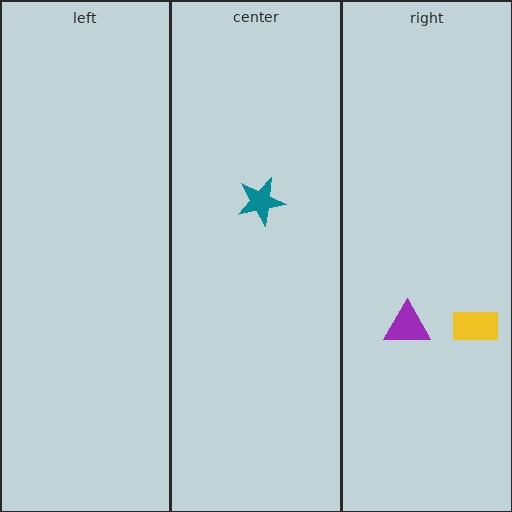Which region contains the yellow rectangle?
The right region.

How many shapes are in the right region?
2.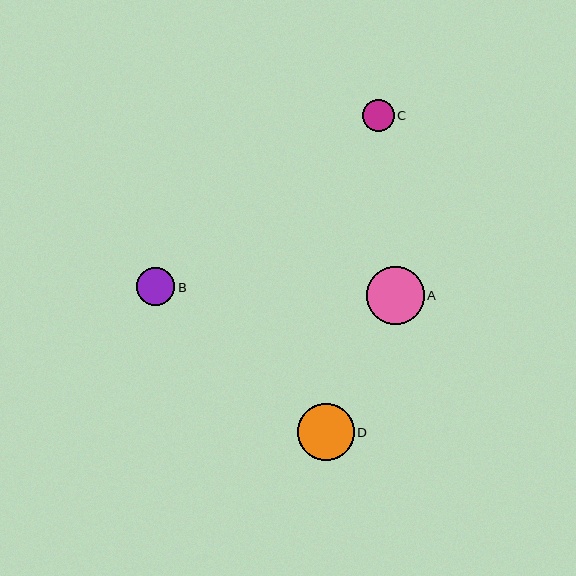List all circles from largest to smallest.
From largest to smallest: A, D, B, C.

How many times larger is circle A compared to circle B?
Circle A is approximately 1.5 times the size of circle B.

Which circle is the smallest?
Circle C is the smallest with a size of approximately 32 pixels.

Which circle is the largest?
Circle A is the largest with a size of approximately 58 pixels.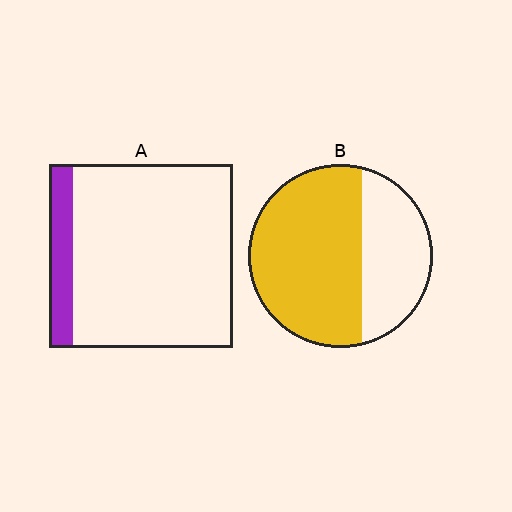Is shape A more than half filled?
No.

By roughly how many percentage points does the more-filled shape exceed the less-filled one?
By roughly 50 percentage points (B over A).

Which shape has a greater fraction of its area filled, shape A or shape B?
Shape B.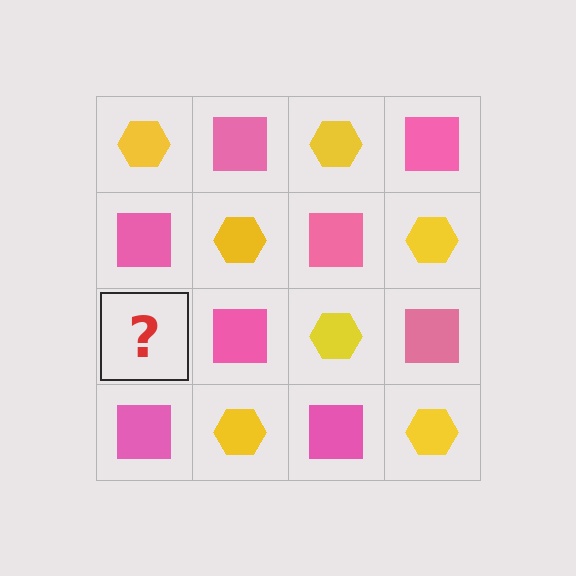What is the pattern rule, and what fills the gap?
The rule is that it alternates yellow hexagon and pink square in a checkerboard pattern. The gap should be filled with a yellow hexagon.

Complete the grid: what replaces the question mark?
The question mark should be replaced with a yellow hexagon.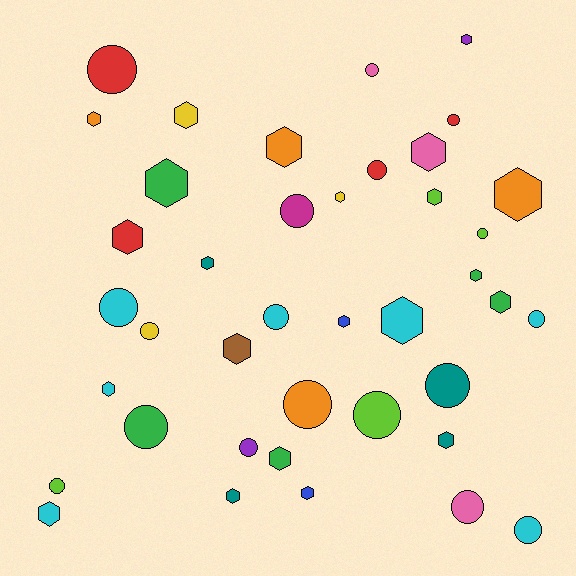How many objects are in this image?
There are 40 objects.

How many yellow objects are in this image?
There are 3 yellow objects.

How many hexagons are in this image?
There are 22 hexagons.